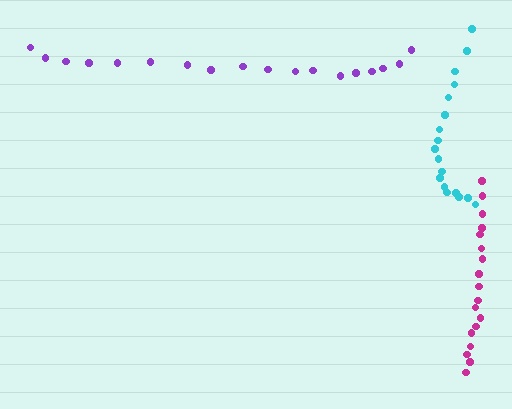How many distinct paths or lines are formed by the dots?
There are 3 distinct paths.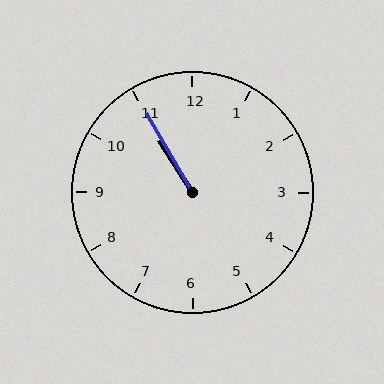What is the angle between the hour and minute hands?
Approximately 2 degrees.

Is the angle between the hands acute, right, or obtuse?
It is acute.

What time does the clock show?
10:55.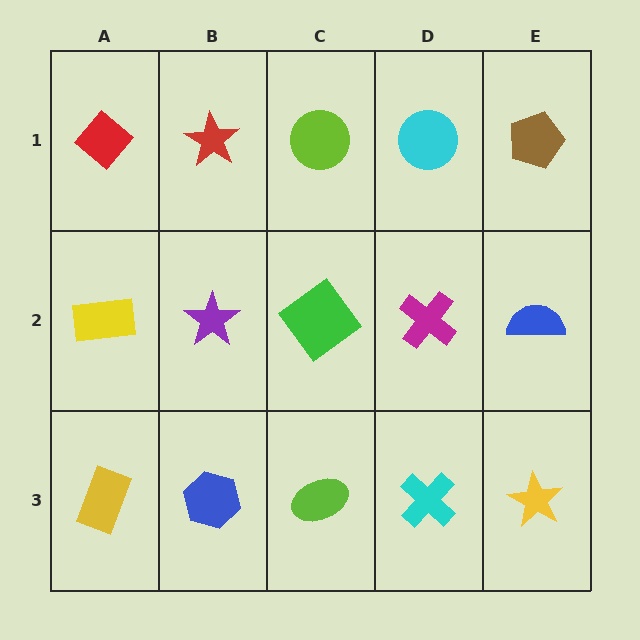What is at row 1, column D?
A cyan circle.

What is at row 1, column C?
A lime circle.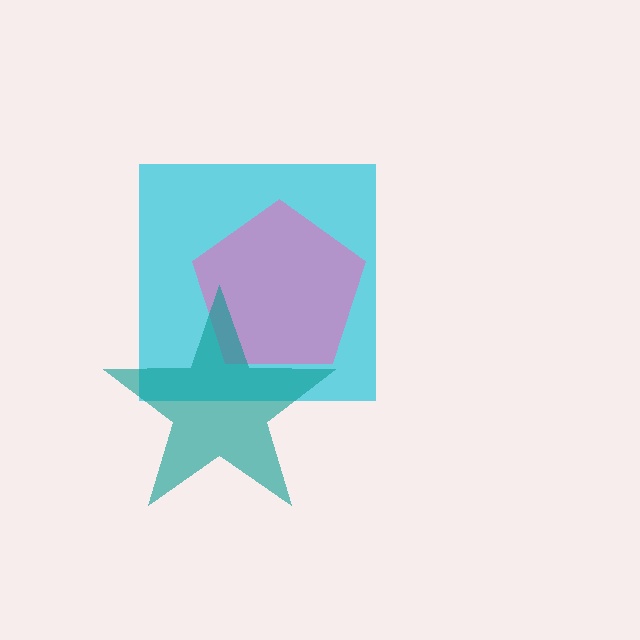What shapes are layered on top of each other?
The layered shapes are: a cyan square, a pink pentagon, a teal star.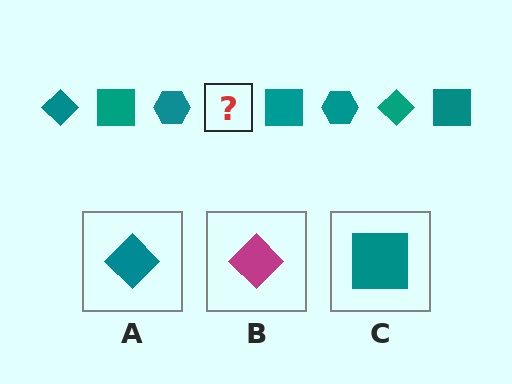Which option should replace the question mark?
Option A.